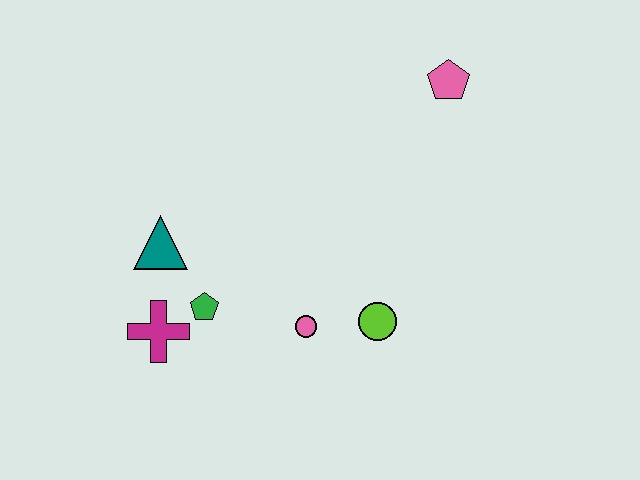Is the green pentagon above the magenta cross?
Yes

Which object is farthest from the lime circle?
The pink pentagon is farthest from the lime circle.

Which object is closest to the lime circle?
The pink circle is closest to the lime circle.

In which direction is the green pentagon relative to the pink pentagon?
The green pentagon is to the left of the pink pentagon.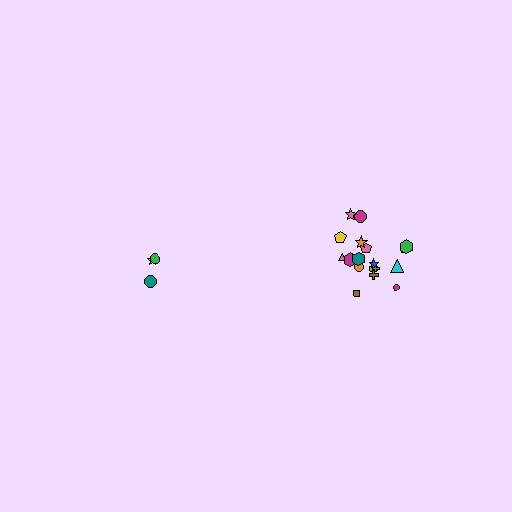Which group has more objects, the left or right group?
The right group.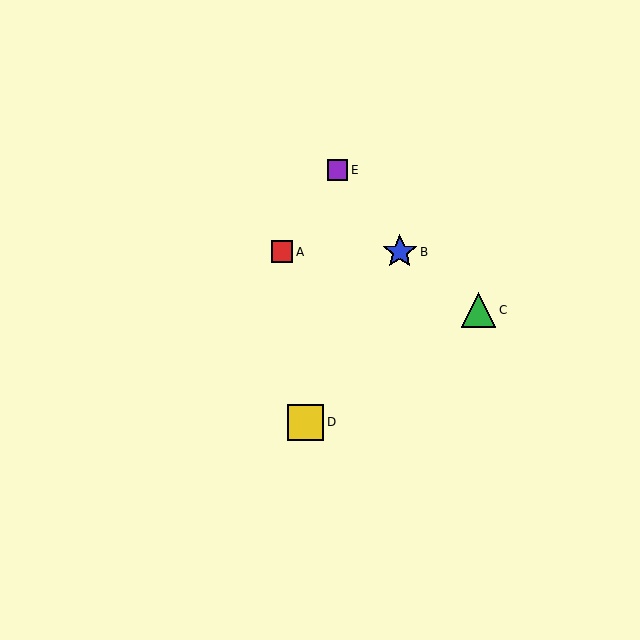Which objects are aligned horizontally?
Objects A, B are aligned horizontally.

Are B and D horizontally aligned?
No, B is at y≈252 and D is at y≈422.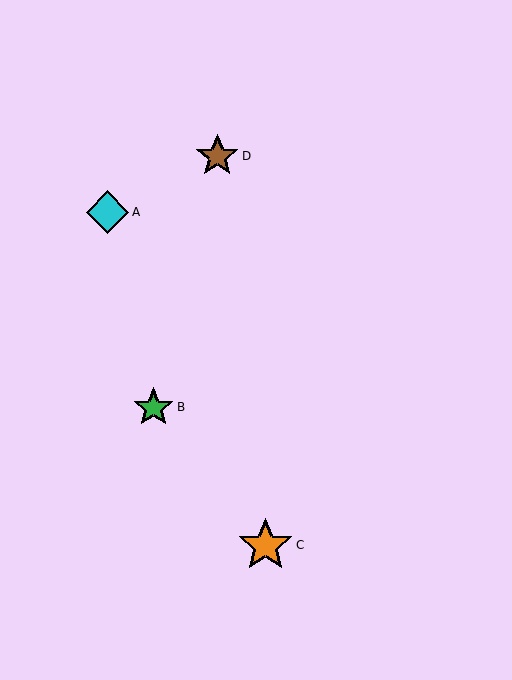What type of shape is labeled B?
Shape B is a green star.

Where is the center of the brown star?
The center of the brown star is at (217, 156).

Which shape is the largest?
The orange star (labeled C) is the largest.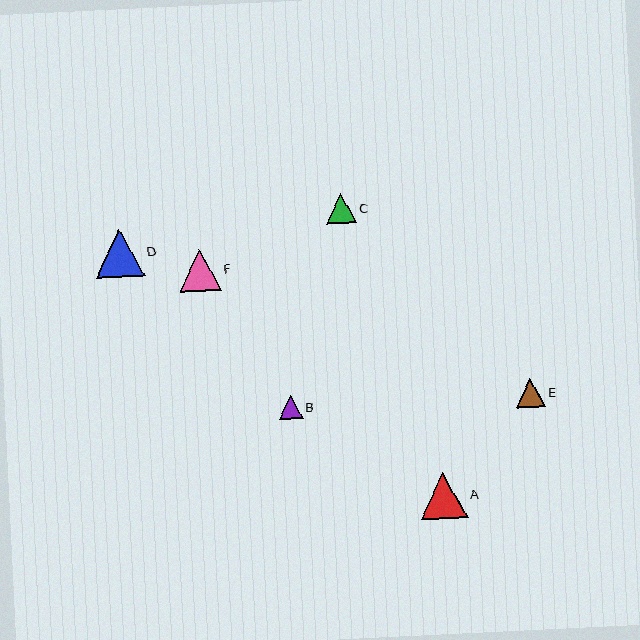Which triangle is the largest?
Triangle D is the largest with a size of approximately 48 pixels.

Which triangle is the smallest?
Triangle B is the smallest with a size of approximately 24 pixels.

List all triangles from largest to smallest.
From largest to smallest: D, A, F, C, E, B.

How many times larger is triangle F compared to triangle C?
Triangle F is approximately 1.4 times the size of triangle C.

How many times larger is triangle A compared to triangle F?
Triangle A is approximately 1.1 times the size of triangle F.